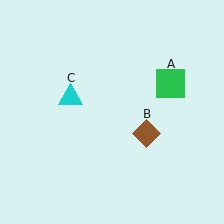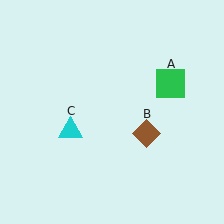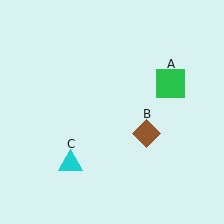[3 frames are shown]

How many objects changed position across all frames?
1 object changed position: cyan triangle (object C).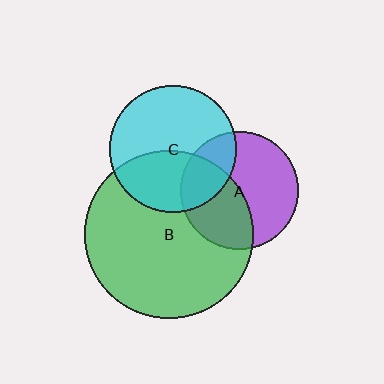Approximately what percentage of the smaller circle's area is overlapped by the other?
Approximately 25%.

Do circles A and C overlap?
Yes.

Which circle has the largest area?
Circle B (green).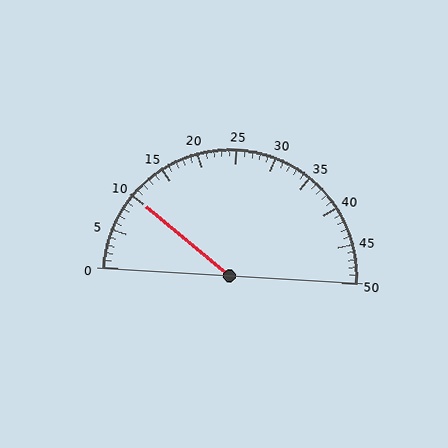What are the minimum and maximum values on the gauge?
The gauge ranges from 0 to 50.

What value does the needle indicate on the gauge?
The needle indicates approximately 10.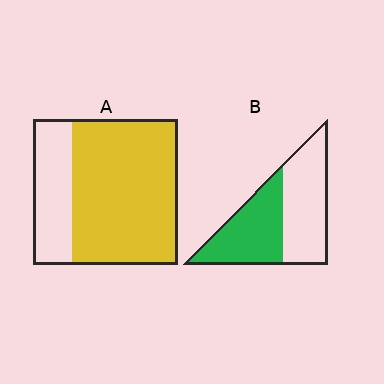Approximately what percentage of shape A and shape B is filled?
A is approximately 75% and B is approximately 50%.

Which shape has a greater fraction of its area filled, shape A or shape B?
Shape A.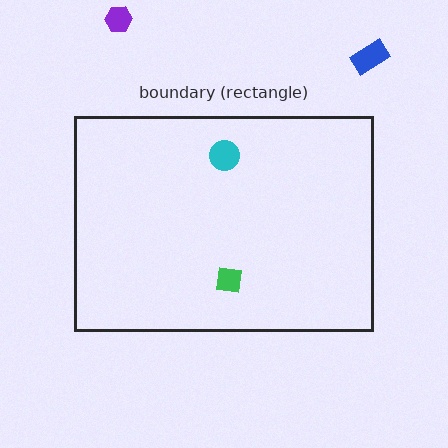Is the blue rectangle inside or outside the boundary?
Outside.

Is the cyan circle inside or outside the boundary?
Inside.